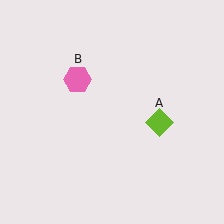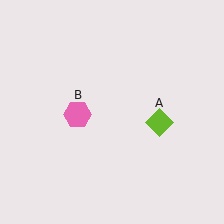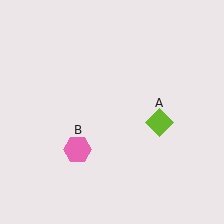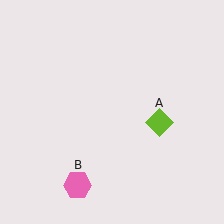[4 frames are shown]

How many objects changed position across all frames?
1 object changed position: pink hexagon (object B).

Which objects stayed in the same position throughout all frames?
Lime diamond (object A) remained stationary.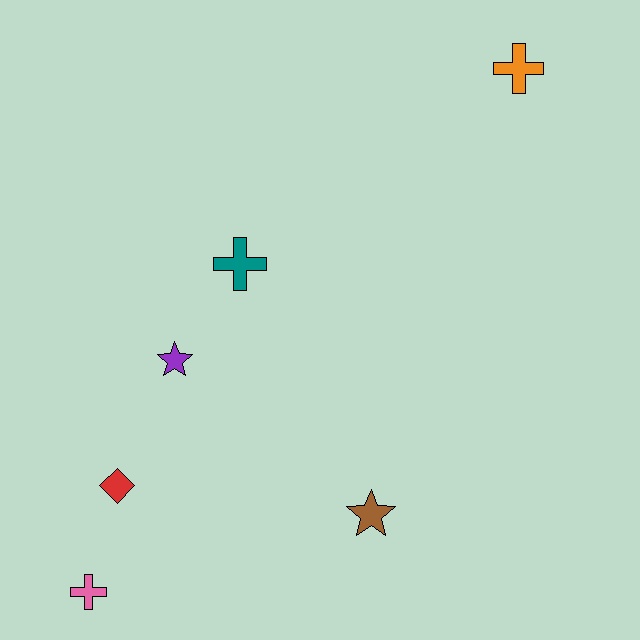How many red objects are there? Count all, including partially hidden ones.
There is 1 red object.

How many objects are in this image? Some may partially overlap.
There are 6 objects.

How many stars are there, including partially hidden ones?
There are 2 stars.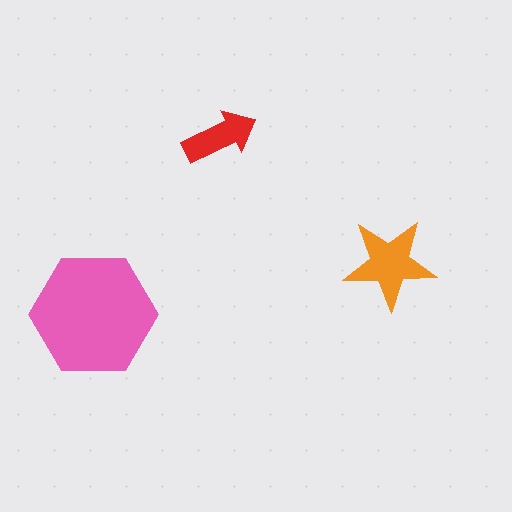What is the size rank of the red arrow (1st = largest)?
3rd.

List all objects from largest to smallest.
The pink hexagon, the orange star, the red arrow.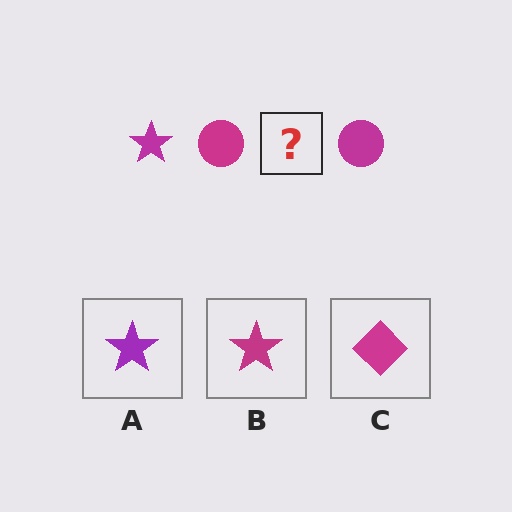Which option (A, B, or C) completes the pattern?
B.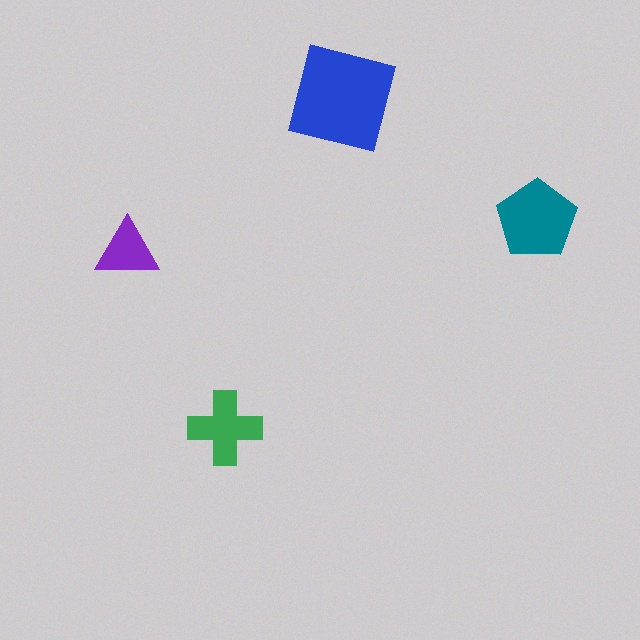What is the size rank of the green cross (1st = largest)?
3rd.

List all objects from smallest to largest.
The purple triangle, the green cross, the teal pentagon, the blue square.